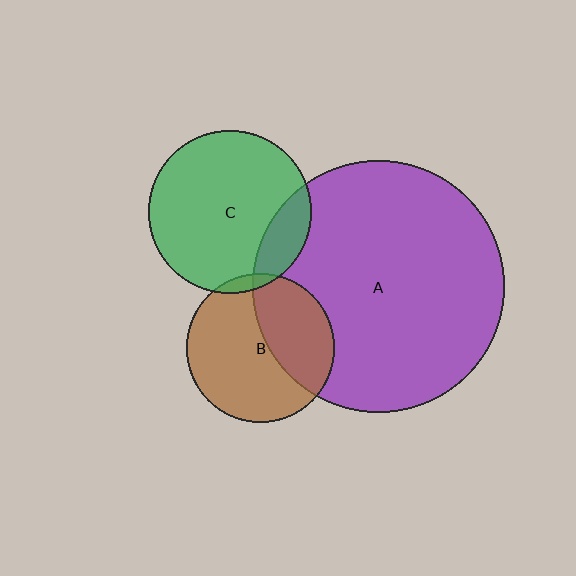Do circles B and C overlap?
Yes.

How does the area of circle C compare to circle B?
Approximately 1.2 times.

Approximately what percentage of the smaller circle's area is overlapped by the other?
Approximately 5%.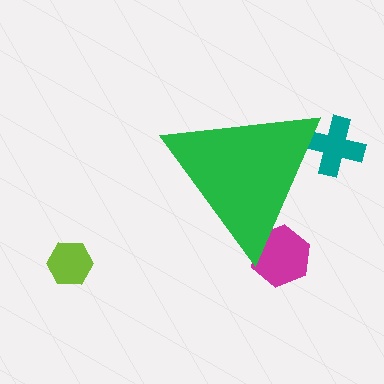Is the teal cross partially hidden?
Yes, the teal cross is partially hidden behind the green triangle.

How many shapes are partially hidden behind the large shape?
2 shapes are partially hidden.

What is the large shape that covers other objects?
A green triangle.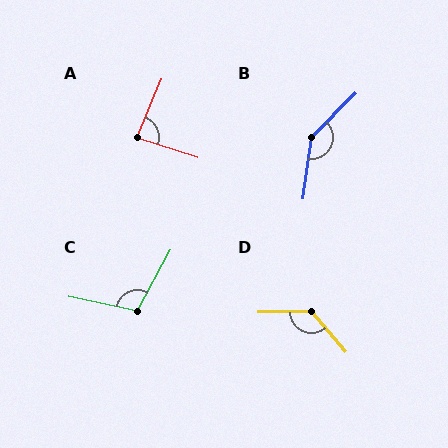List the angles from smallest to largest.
A (85°), C (107°), D (130°), B (143°).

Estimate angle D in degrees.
Approximately 130 degrees.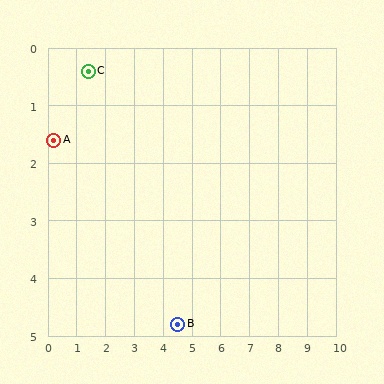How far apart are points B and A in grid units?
Points B and A are about 5.4 grid units apart.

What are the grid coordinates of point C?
Point C is at approximately (1.4, 0.4).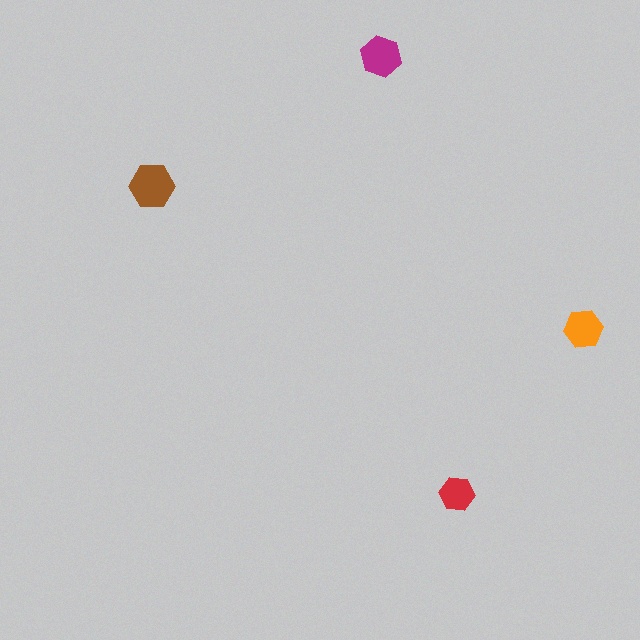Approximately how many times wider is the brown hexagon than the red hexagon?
About 1.5 times wider.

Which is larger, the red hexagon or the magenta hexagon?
The magenta one.